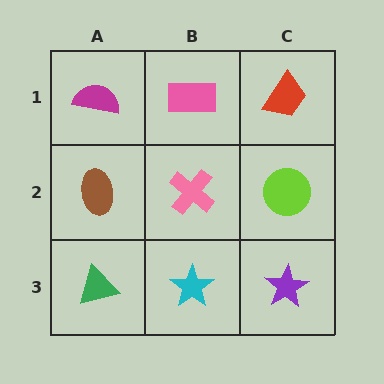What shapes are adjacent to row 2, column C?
A red trapezoid (row 1, column C), a purple star (row 3, column C), a pink cross (row 2, column B).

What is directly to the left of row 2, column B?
A brown ellipse.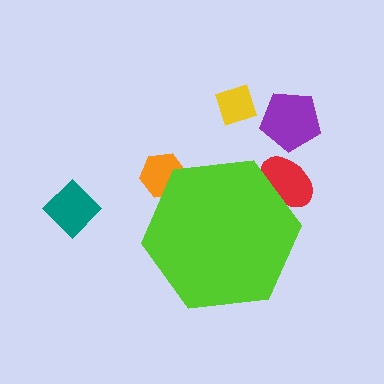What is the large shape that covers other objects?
A lime hexagon.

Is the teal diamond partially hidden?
No, the teal diamond is fully visible.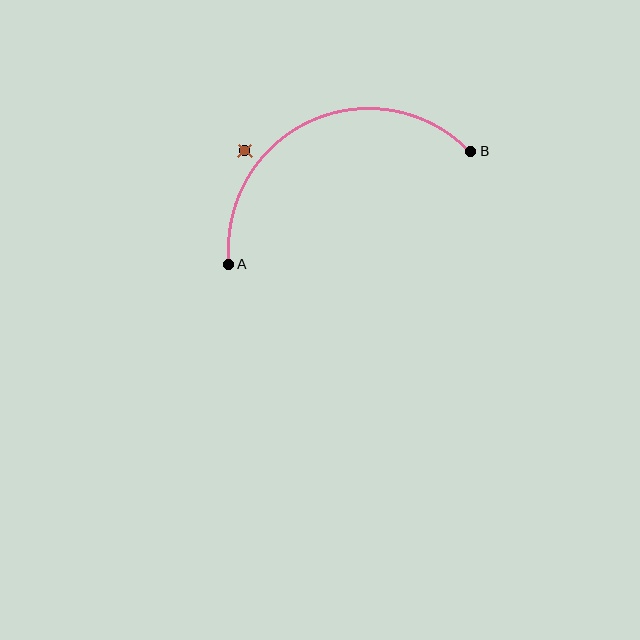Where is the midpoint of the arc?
The arc midpoint is the point on the curve farthest from the straight line joining A and B. It sits above that line.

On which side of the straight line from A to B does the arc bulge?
The arc bulges above the straight line connecting A and B.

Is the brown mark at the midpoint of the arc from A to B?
No — the brown mark does not lie on the arc at all. It sits slightly outside the curve.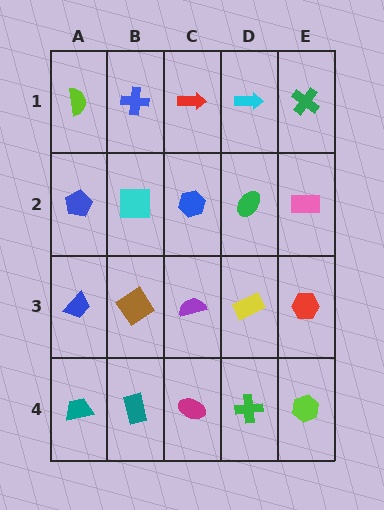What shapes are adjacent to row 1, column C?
A blue hexagon (row 2, column C), a blue cross (row 1, column B), a cyan arrow (row 1, column D).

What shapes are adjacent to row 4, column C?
A purple semicircle (row 3, column C), a teal rectangle (row 4, column B), a green cross (row 4, column D).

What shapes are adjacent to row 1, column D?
A green ellipse (row 2, column D), a red arrow (row 1, column C), a green cross (row 1, column E).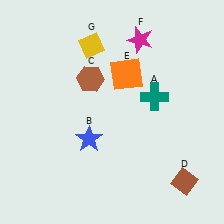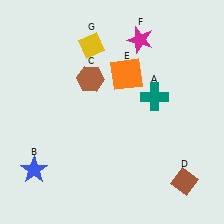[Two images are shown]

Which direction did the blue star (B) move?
The blue star (B) moved left.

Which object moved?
The blue star (B) moved left.